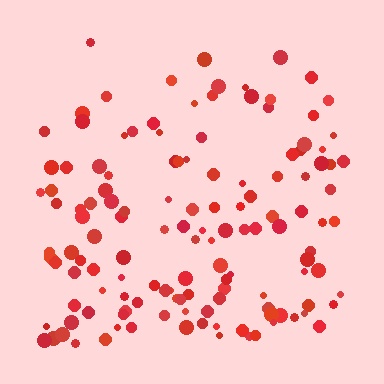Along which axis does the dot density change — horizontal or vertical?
Vertical.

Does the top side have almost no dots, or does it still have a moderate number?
Still a moderate number, just noticeably fewer than the bottom.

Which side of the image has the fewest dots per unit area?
The top.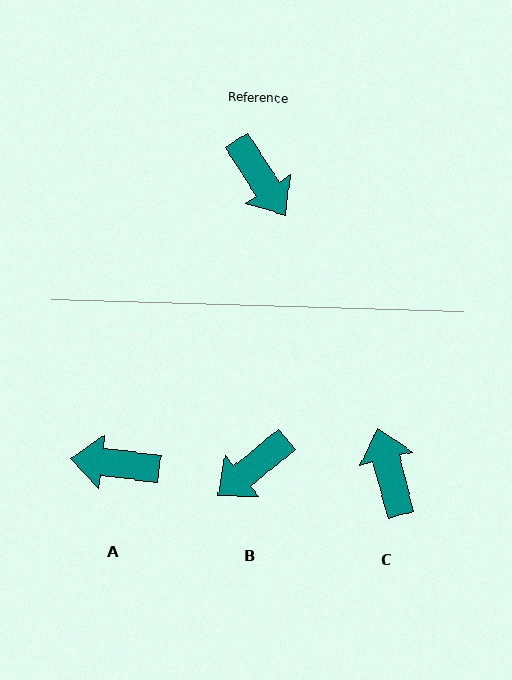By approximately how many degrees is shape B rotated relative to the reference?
Approximately 84 degrees clockwise.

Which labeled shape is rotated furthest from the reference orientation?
C, about 162 degrees away.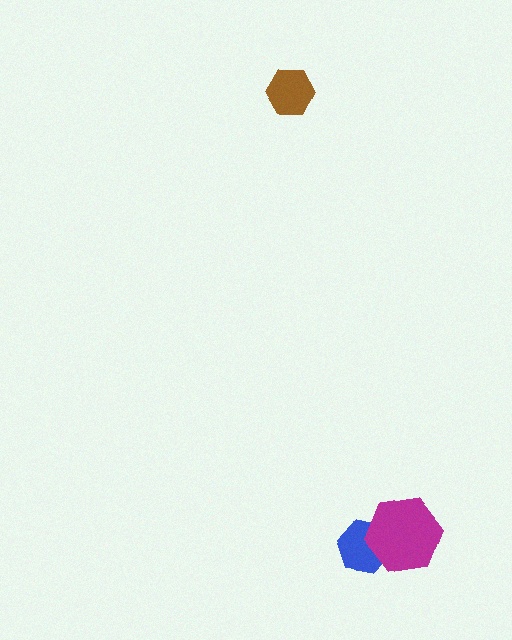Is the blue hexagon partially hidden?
Yes, it is partially covered by another shape.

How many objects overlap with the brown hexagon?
0 objects overlap with the brown hexagon.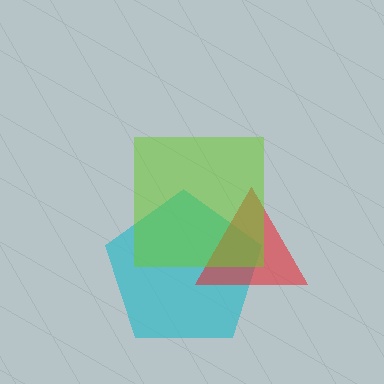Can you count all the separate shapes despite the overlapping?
Yes, there are 3 separate shapes.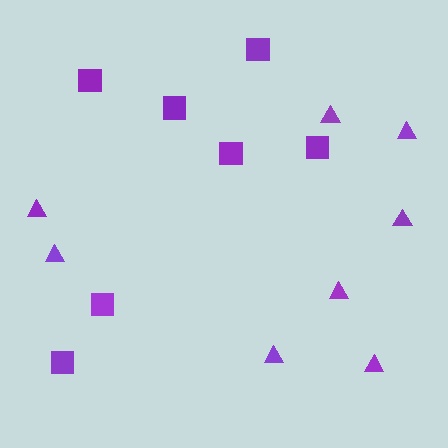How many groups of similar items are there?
There are 2 groups: one group of squares (7) and one group of triangles (8).